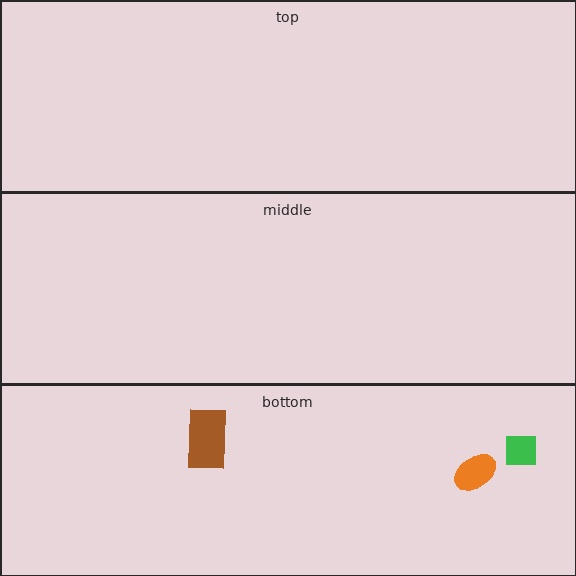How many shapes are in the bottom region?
3.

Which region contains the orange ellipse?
The bottom region.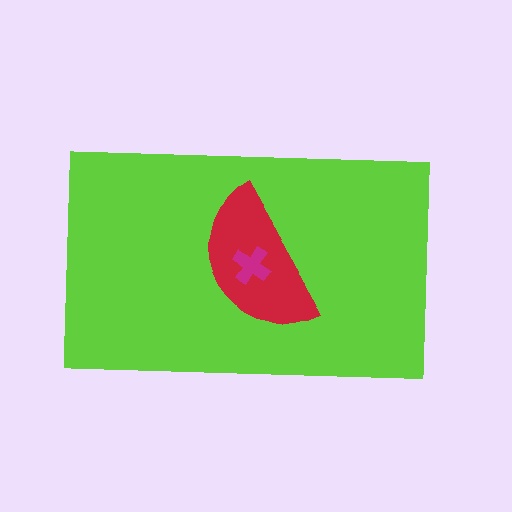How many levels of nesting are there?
3.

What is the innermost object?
The magenta cross.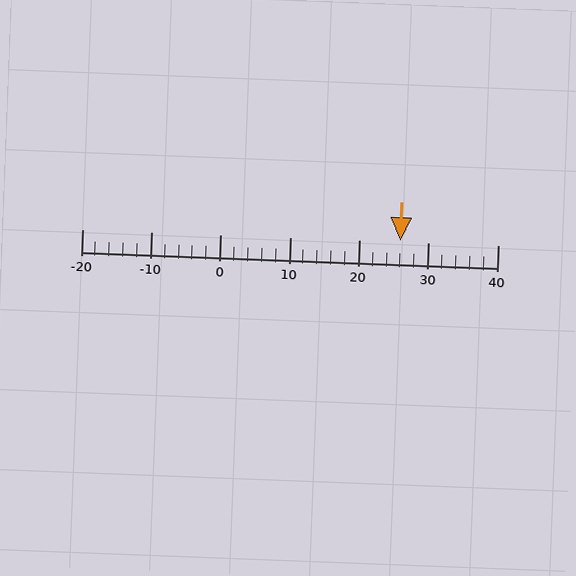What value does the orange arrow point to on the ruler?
The orange arrow points to approximately 26.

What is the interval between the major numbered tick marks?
The major tick marks are spaced 10 units apart.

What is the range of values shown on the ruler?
The ruler shows values from -20 to 40.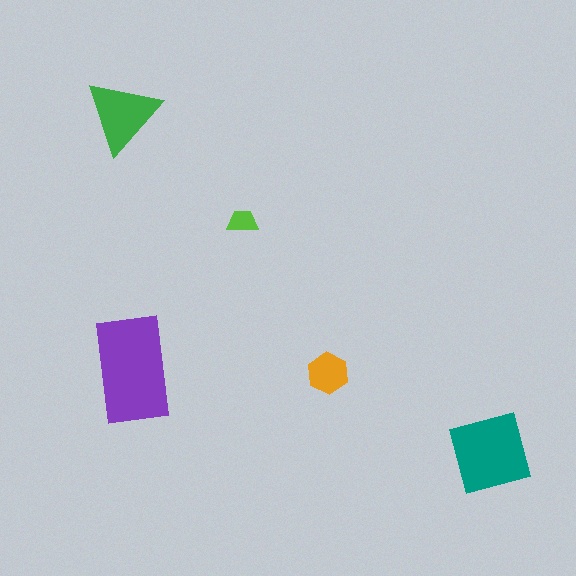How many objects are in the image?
There are 5 objects in the image.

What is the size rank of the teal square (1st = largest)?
2nd.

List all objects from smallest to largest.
The lime trapezoid, the orange hexagon, the green triangle, the teal square, the purple rectangle.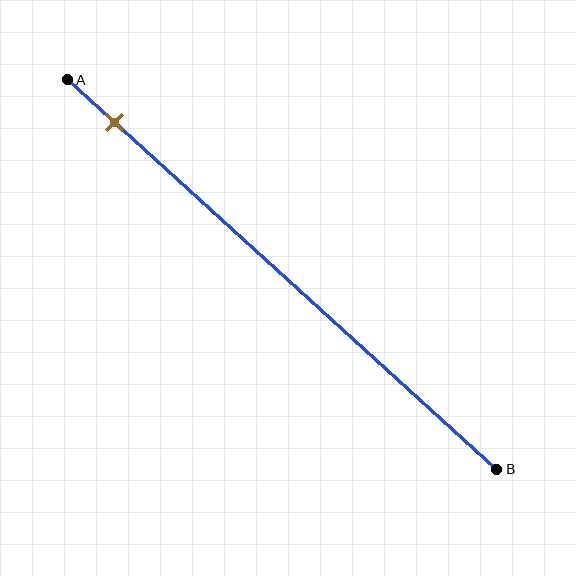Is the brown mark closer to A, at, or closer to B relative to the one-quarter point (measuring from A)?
The brown mark is closer to point A than the one-quarter point of segment AB.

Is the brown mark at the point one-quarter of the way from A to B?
No, the mark is at about 10% from A, not at the 25% one-quarter point.